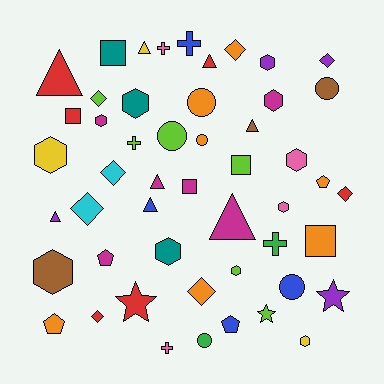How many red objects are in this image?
There are 6 red objects.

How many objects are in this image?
There are 50 objects.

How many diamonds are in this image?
There are 8 diamonds.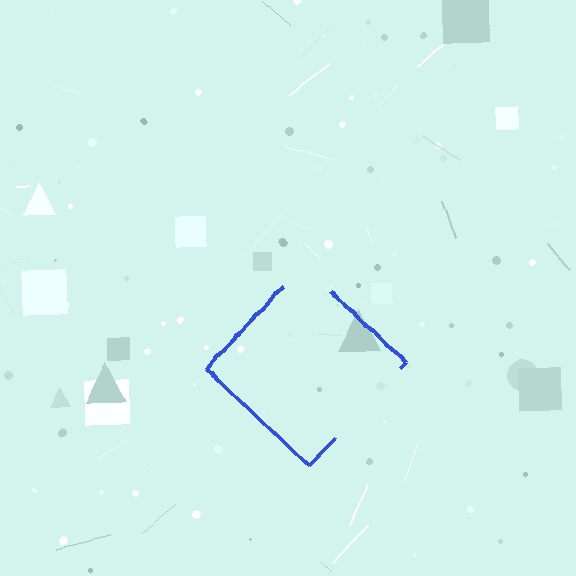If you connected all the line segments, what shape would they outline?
They would outline a diamond.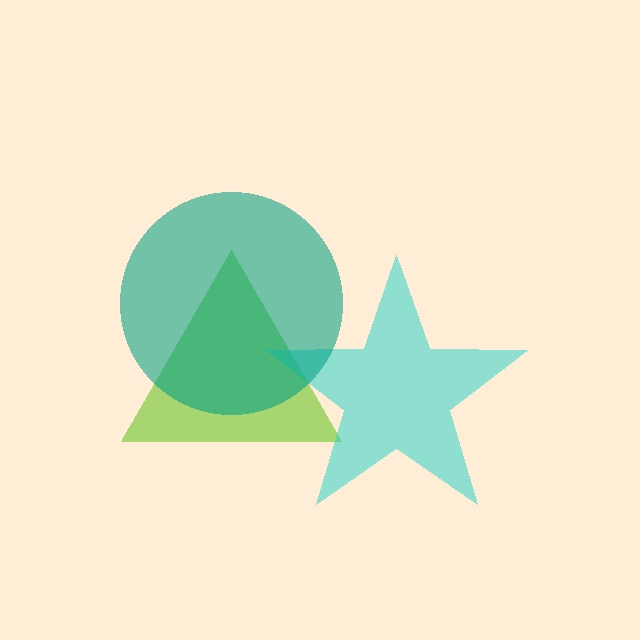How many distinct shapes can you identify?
There are 3 distinct shapes: a lime triangle, a cyan star, a teal circle.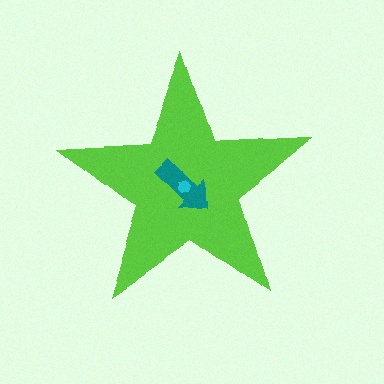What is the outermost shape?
The lime star.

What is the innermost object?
The cyan hexagon.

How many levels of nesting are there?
3.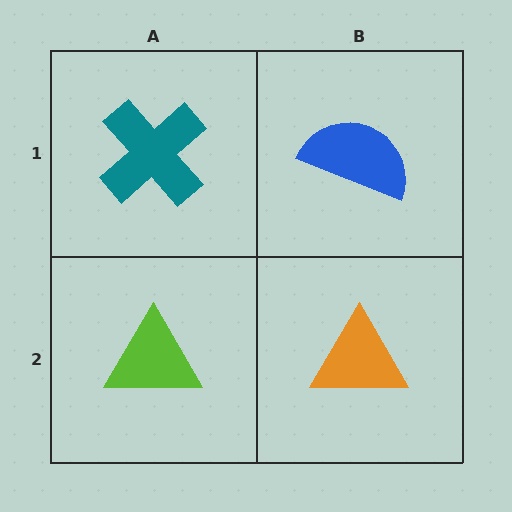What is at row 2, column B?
An orange triangle.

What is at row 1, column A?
A teal cross.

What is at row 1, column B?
A blue semicircle.